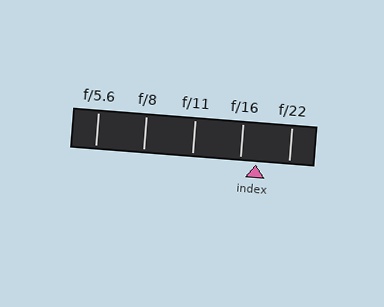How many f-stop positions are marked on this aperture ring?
There are 5 f-stop positions marked.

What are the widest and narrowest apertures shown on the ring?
The widest aperture shown is f/5.6 and the narrowest is f/22.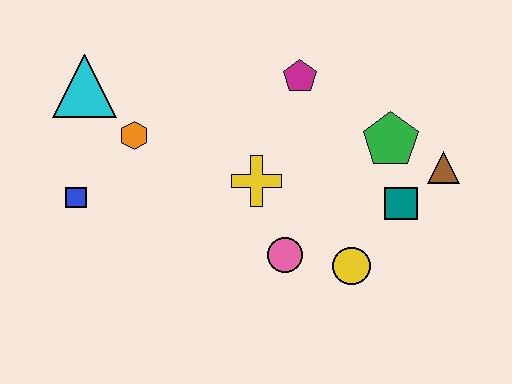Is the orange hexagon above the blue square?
Yes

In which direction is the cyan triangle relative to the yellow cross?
The cyan triangle is to the left of the yellow cross.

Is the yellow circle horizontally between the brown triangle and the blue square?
Yes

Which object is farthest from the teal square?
The cyan triangle is farthest from the teal square.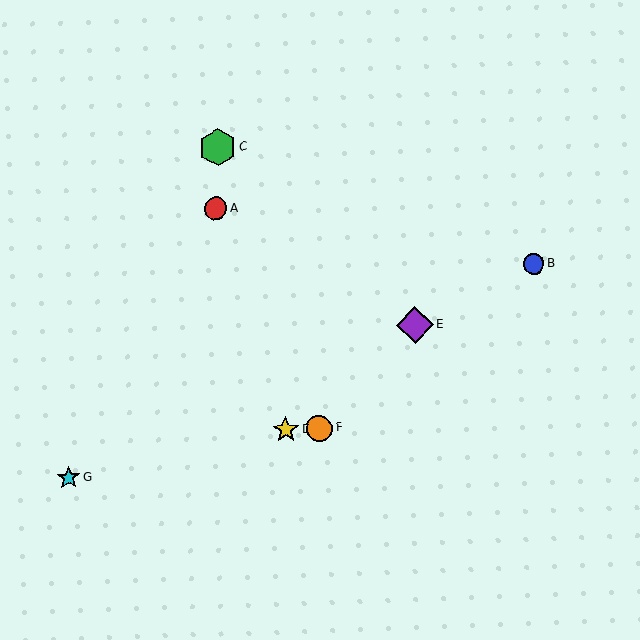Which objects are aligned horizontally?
Objects D, F are aligned horizontally.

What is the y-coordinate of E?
Object E is at y≈325.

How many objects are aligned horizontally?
2 objects (D, F) are aligned horizontally.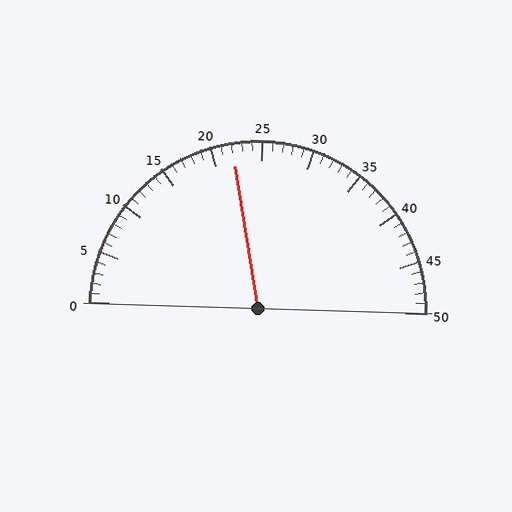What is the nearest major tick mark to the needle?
The nearest major tick mark is 20.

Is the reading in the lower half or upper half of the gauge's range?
The reading is in the lower half of the range (0 to 50).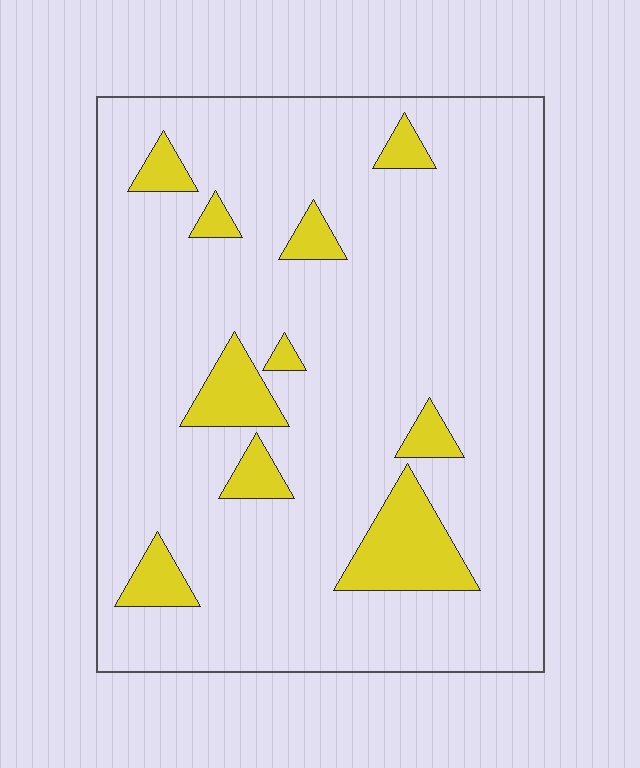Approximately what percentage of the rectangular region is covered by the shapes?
Approximately 10%.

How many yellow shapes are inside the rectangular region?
10.